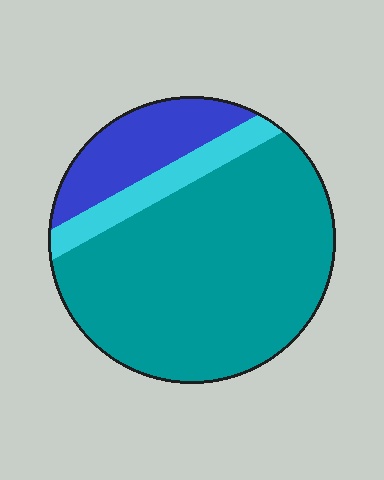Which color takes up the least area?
Cyan, at roughly 10%.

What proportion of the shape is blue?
Blue covers 18% of the shape.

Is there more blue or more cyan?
Blue.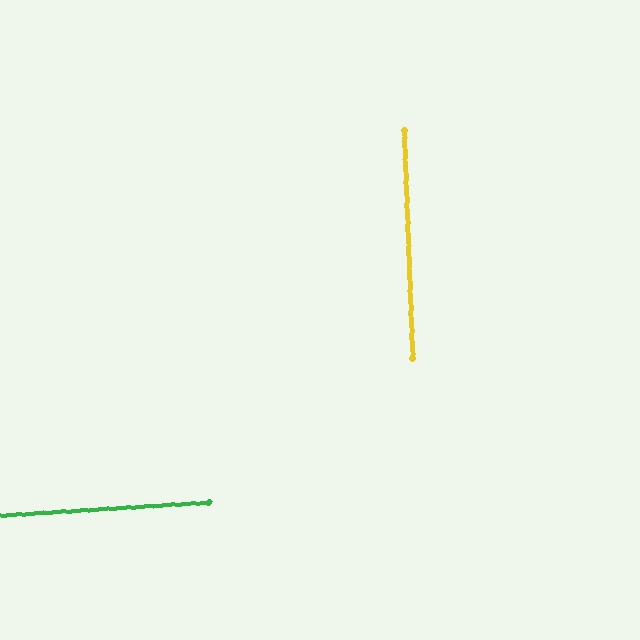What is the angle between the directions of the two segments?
Approximately 89 degrees.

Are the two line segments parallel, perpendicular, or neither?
Perpendicular — they meet at approximately 89°.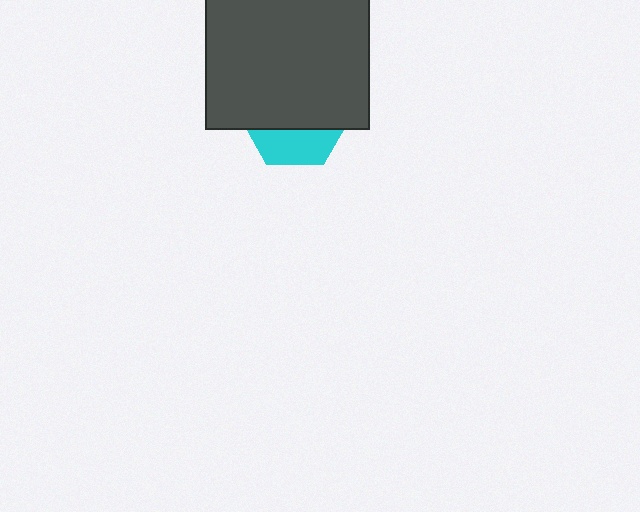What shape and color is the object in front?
The object in front is a dark gray square.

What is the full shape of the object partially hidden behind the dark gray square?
The partially hidden object is a cyan hexagon.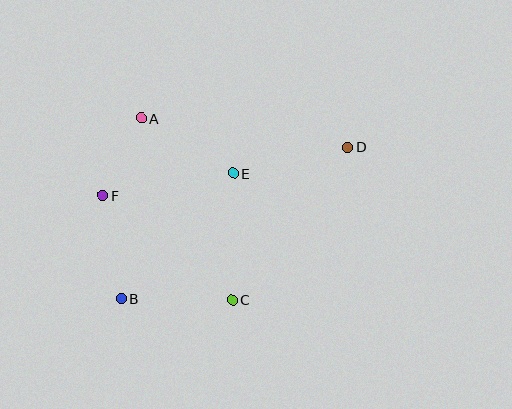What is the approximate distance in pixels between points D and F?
The distance between D and F is approximately 250 pixels.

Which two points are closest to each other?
Points A and F are closest to each other.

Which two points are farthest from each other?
Points B and D are farthest from each other.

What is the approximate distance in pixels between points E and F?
The distance between E and F is approximately 131 pixels.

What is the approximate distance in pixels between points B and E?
The distance between B and E is approximately 168 pixels.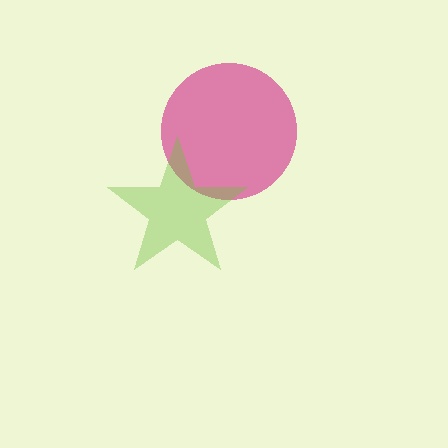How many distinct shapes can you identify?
There are 2 distinct shapes: a magenta circle, a lime star.